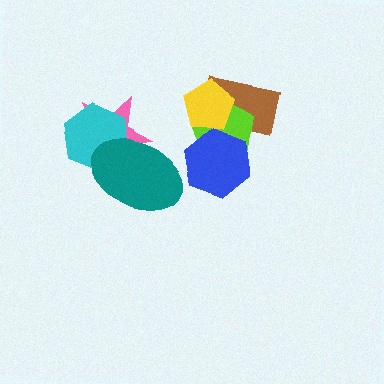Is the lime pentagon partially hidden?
Yes, it is partially covered by another shape.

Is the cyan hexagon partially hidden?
Yes, it is partially covered by another shape.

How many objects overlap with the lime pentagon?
3 objects overlap with the lime pentagon.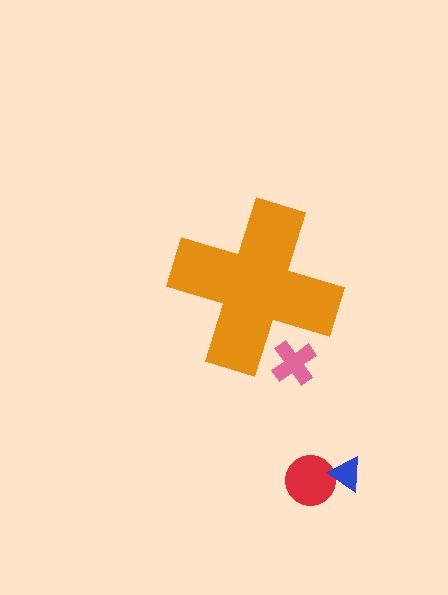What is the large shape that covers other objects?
An orange cross.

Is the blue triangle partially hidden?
No, the blue triangle is fully visible.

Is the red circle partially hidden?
No, the red circle is fully visible.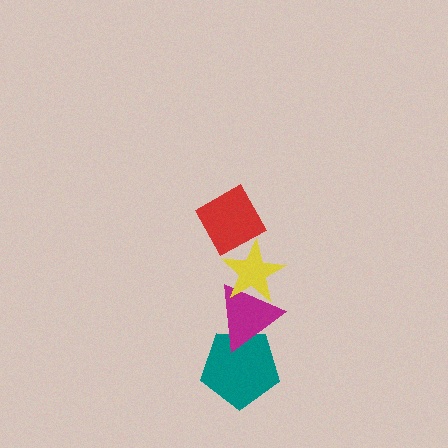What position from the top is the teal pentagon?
The teal pentagon is 4th from the top.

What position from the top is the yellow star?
The yellow star is 2nd from the top.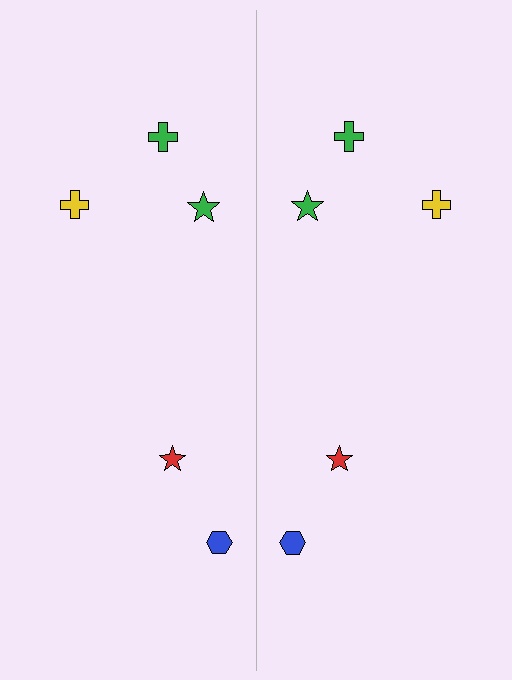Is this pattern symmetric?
Yes, this pattern has bilateral (reflection) symmetry.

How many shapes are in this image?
There are 10 shapes in this image.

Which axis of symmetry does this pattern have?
The pattern has a vertical axis of symmetry running through the center of the image.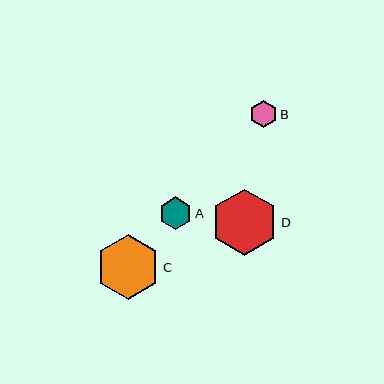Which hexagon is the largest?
Hexagon D is the largest with a size of approximately 66 pixels.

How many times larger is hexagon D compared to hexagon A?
Hexagon D is approximately 2.0 times the size of hexagon A.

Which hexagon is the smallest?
Hexagon B is the smallest with a size of approximately 27 pixels.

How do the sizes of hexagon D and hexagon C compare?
Hexagon D and hexagon C are approximately the same size.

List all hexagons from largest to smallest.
From largest to smallest: D, C, A, B.